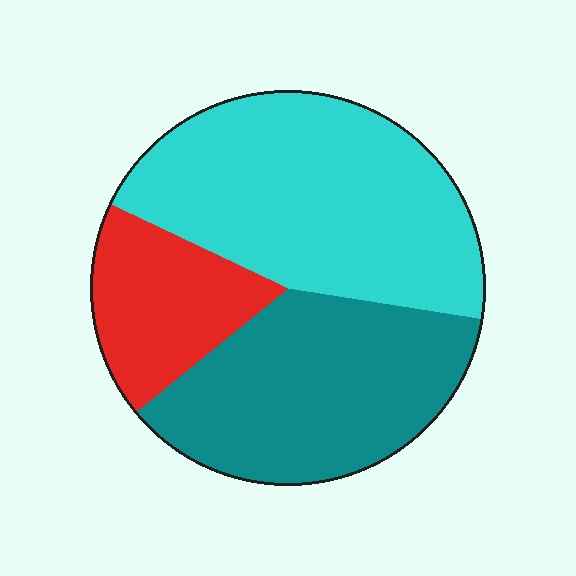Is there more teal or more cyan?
Cyan.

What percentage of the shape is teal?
Teal takes up between a third and a half of the shape.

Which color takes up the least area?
Red, at roughly 20%.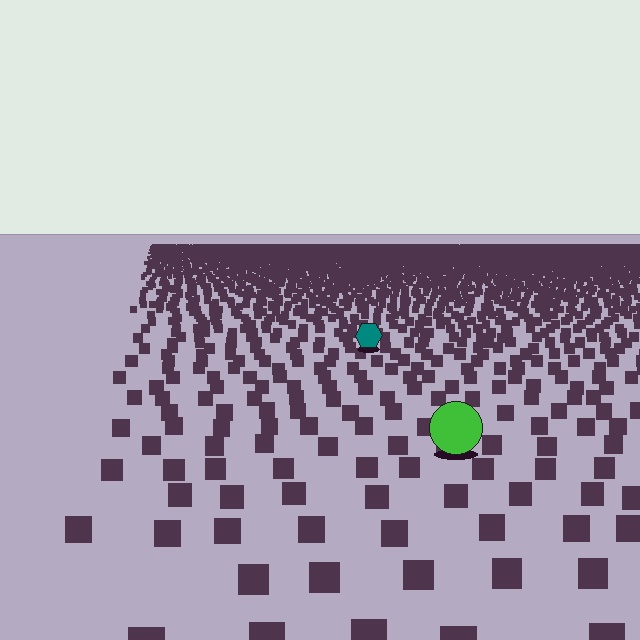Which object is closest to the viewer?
The green circle is closest. The texture marks near it are larger and more spread out.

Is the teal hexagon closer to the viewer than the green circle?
No. The green circle is closer — you can tell from the texture gradient: the ground texture is coarser near it.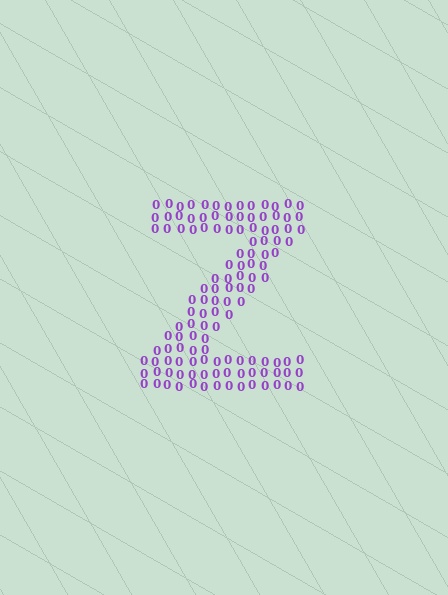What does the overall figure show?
The overall figure shows the letter Z.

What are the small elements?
The small elements are digit 0's.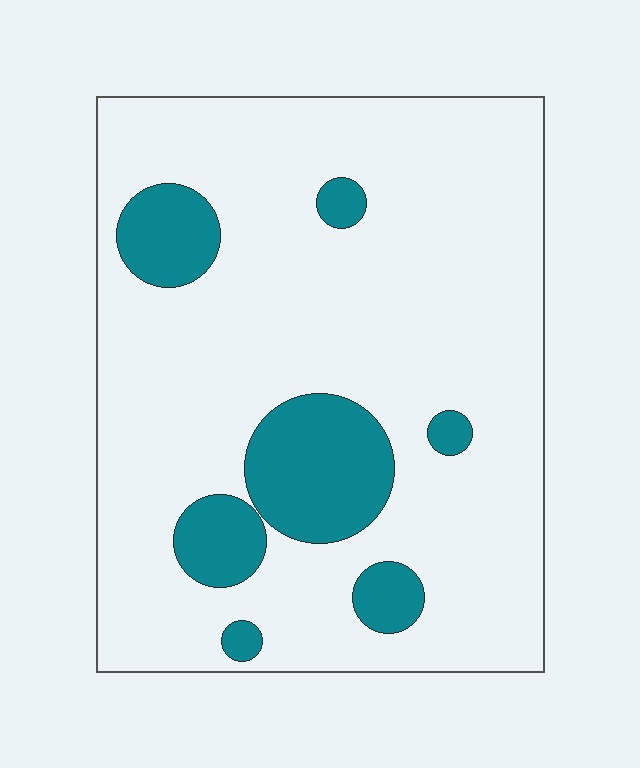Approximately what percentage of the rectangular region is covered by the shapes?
Approximately 15%.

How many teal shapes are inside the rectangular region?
7.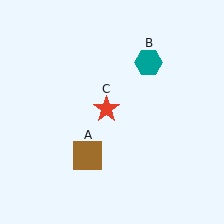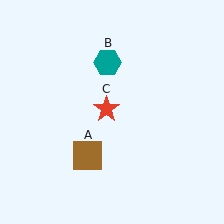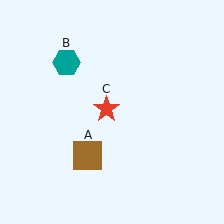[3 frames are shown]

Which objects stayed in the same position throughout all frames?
Brown square (object A) and red star (object C) remained stationary.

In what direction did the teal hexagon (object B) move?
The teal hexagon (object B) moved left.